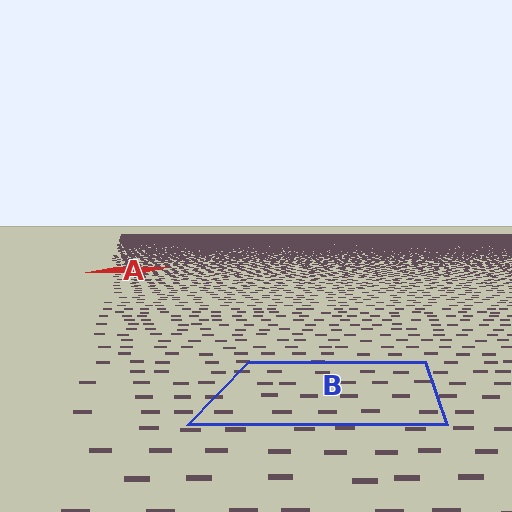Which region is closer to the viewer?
Region B is closer. The texture elements there are larger and more spread out.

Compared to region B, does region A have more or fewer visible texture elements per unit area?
Region A has more texture elements per unit area — they are packed more densely because it is farther away.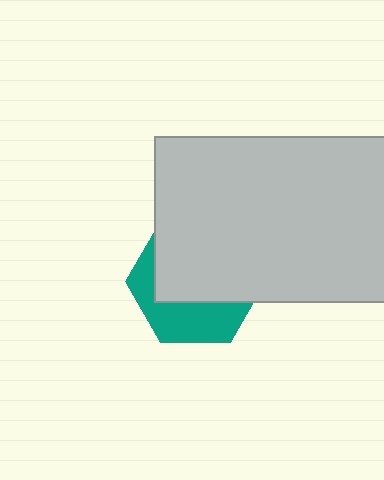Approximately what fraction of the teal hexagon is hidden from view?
Roughly 62% of the teal hexagon is hidden behind the light gray rectangle.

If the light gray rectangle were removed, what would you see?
You would see the complete teal hexagon.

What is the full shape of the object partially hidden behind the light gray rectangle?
The partially hidden object is a teal hexagon.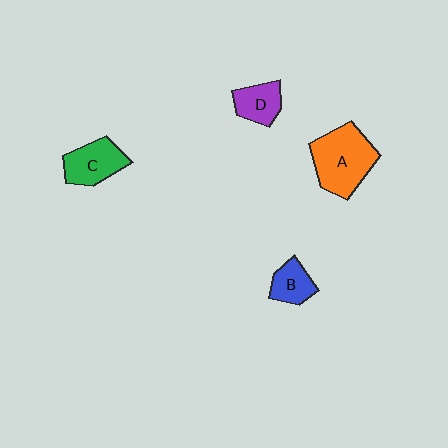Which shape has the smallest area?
Shape B (blue).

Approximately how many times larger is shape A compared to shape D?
Approximately 2.1 times.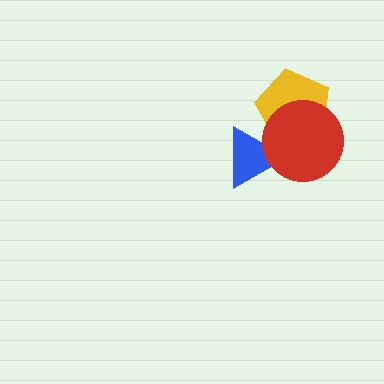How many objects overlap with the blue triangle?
2 objects overlap with the blue triangle.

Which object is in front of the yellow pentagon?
The red circle is in front of the yellow pentagon.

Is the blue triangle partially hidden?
Yes, it is partially covered by another shape.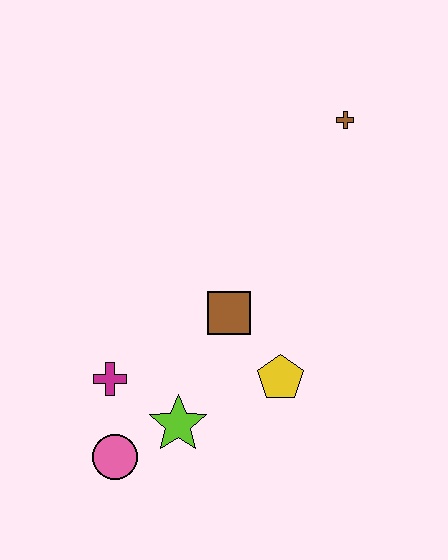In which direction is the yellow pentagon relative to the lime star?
The yellow pentagon is to the right of the lime star.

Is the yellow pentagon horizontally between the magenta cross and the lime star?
No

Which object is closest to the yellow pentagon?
The brown square is closest to the yellow pentagon.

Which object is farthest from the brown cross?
The pink circle is farthest from the brown cross.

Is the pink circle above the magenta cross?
No